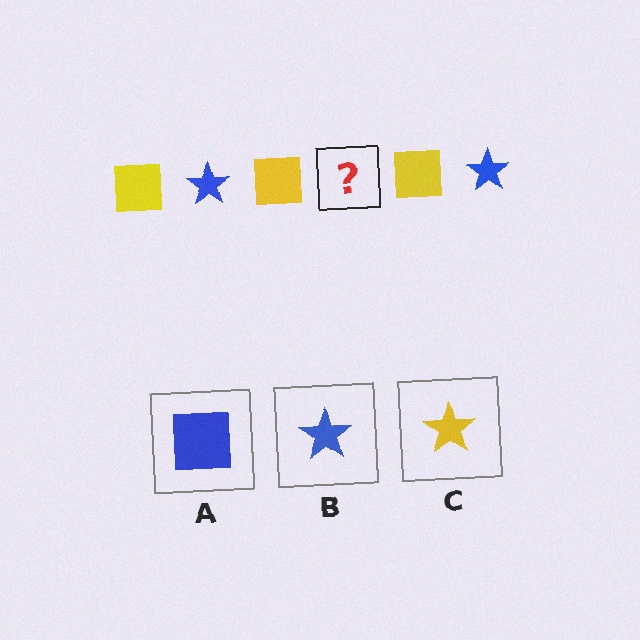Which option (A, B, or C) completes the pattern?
B.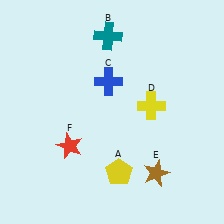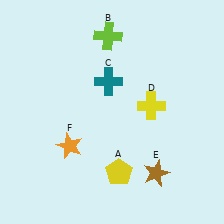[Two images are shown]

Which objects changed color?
B changed from teal to lime. C changed from blue to teal. F changed from red to orange.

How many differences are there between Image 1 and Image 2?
There are 3 differences between the two images.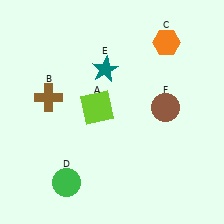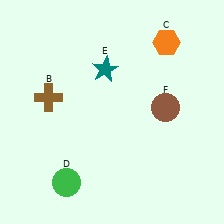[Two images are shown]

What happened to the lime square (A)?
The lime square (A) was removed in Image 2. It was in the top-left area of Image 1.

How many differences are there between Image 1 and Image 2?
There is 1 difference between the two images.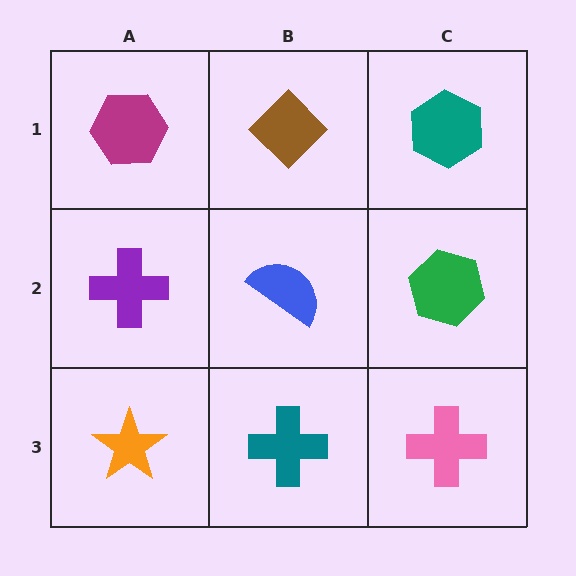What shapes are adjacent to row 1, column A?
A purple cross (row 2, column A), a brown diamond (row 1, column B).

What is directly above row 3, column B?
A blue semicircle.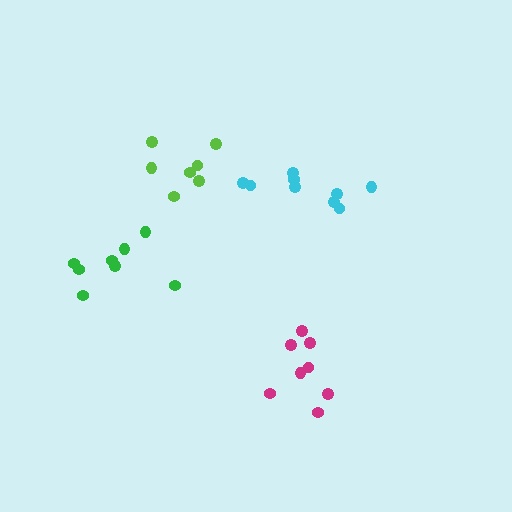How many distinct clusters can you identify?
There are 4 distinct clusters.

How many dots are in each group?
Group 1: 7 dots, Group 2: 8 dots, Group 3: 9 dots, Group 4: 8 dots (32 total).